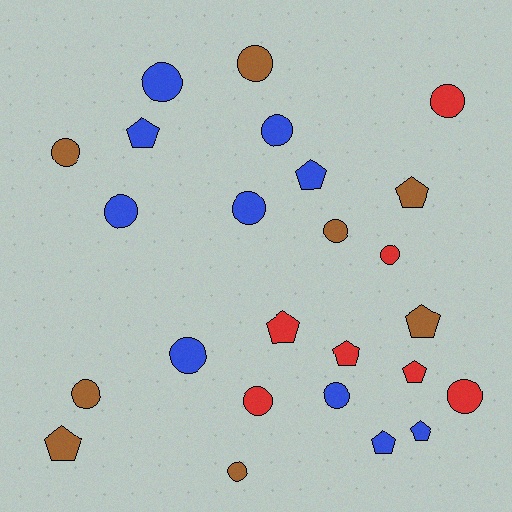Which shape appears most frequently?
Circle, with 15 objects.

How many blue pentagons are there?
There are 4 blue pentagons.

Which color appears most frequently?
Blue, with 10 objects.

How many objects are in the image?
There are 25 objects.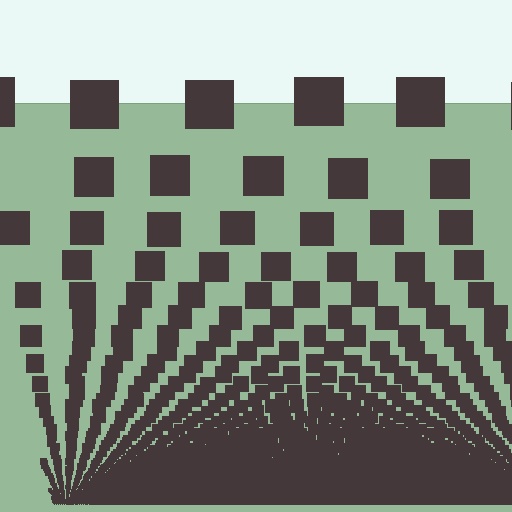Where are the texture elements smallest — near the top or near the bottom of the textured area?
Near the bottom.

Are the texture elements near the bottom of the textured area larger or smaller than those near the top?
Smaller. The gradient is inverted — elements near the bottom are smaller and denser.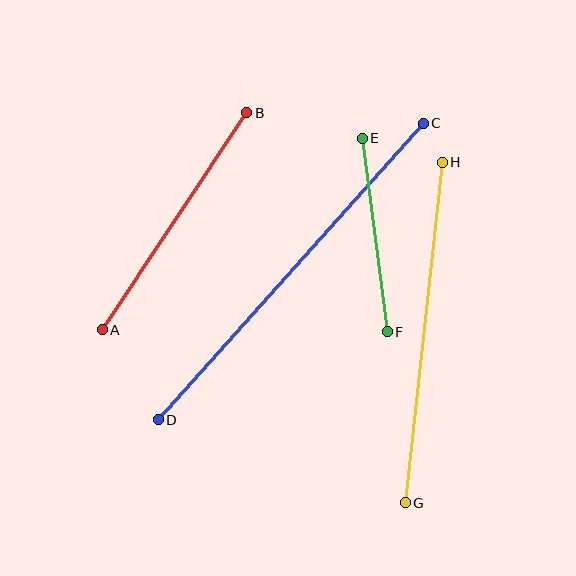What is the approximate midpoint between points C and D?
The midpoint is at approximately (291, 272) pixels.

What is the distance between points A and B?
The distance is approximately 261 pixels.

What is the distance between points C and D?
The distance is approximately 397 pixels.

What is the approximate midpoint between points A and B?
The midpoint is at approximately (175, 221) pixels.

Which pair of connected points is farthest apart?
Points C and D are farthest apart.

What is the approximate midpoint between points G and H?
The midpoint is at approximately (424, 333) pixels.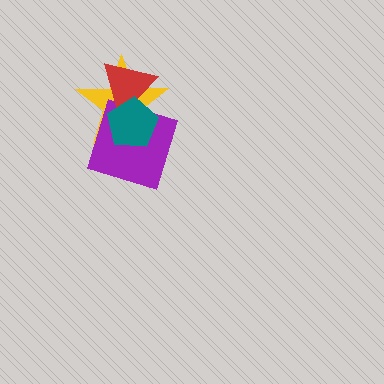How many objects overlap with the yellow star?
3 objects overlap with the yellow star.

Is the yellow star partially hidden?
Yes, it is partially covered by another shape.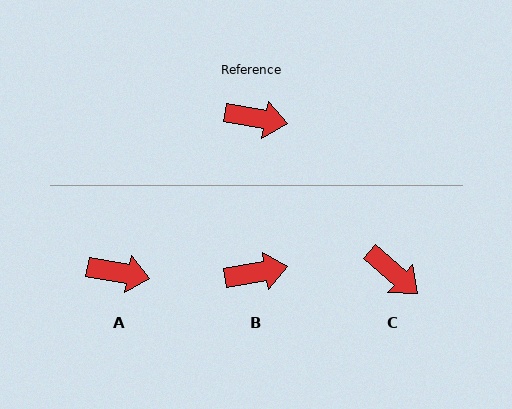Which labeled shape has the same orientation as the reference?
A.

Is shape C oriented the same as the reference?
No, it is off by about 31 degrees.